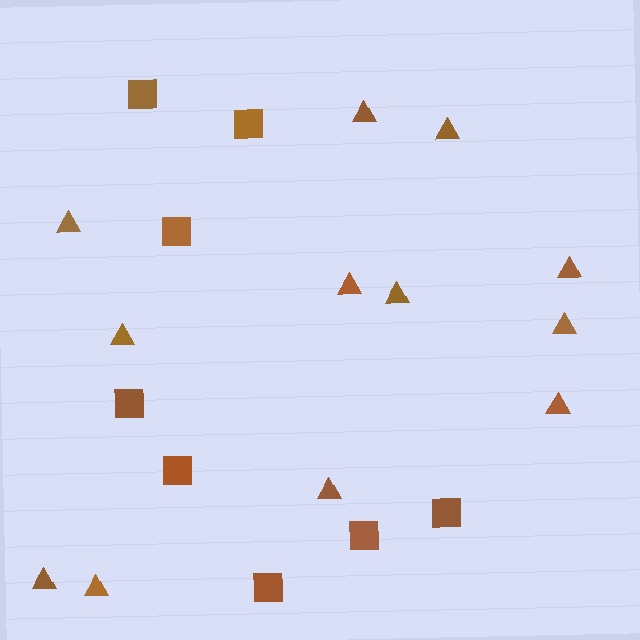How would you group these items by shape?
There are 2 groups: one group of triangles (12) and one group of squares (8).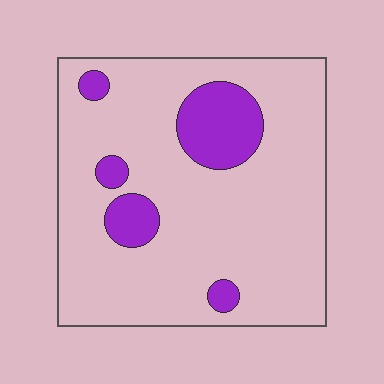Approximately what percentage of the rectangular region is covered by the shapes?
Approximately 15%.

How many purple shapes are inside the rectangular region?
5.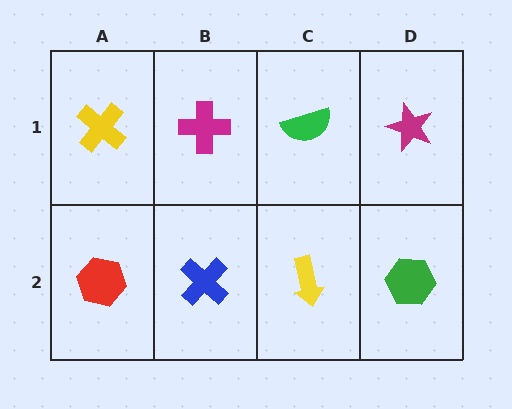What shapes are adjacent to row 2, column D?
A magenta star (row 1, column D), a yellow arrow (row 2, column C).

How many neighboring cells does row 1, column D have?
2.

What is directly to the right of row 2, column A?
A blue cross.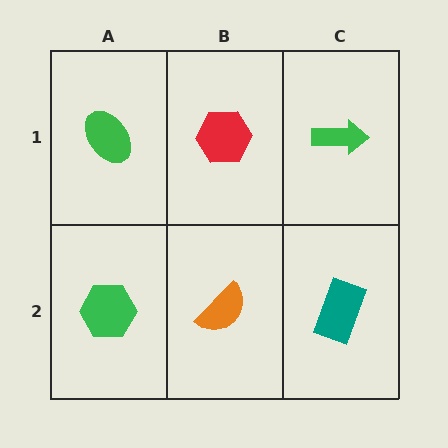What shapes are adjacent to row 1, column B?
An orange semicircle (row 2, column B), a green ellipse (row 1, column A), a green arrow (row 1, column C).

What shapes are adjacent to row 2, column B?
A red hexagon (row 1, column B), a green hexagon (row 2, column A), a teal rectangle (row 2, column C).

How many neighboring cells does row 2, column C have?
2.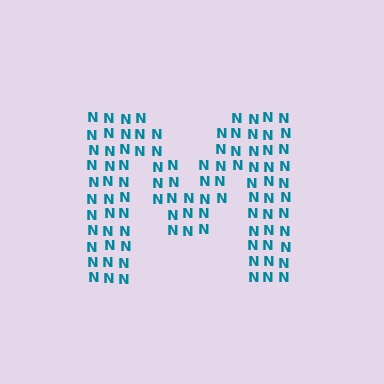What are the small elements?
The small elements are letter N's.